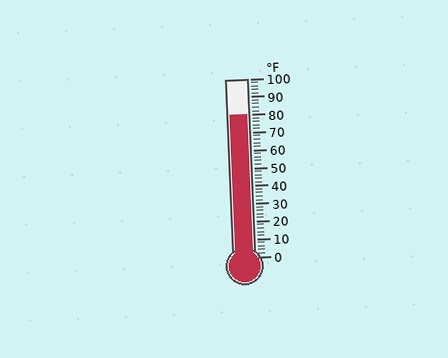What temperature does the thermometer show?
The thermometer shows approximately 80°F.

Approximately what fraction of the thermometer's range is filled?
The thermometer is filled to approximately 80% of its range.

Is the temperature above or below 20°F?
The temperature is above 20°F.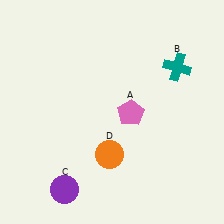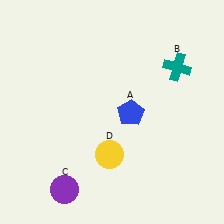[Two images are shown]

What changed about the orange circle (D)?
In Image 1, D is orange. In Image 2, it changed to yellow.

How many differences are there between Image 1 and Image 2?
There are 2 differences between the two images.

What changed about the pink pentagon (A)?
In Image 1, A is pink. In Image 2, it changed to blue.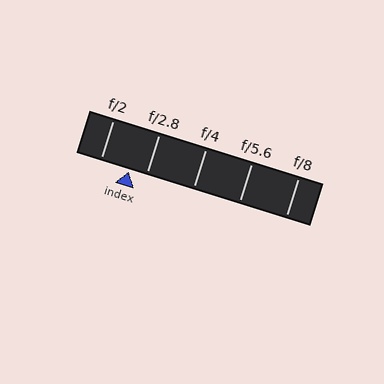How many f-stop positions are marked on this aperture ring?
There are 5 f-stop positions marked.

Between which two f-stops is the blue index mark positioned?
The index mark is between f/2 and f/2.8.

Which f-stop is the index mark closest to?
The index mark is closest to f/2.8.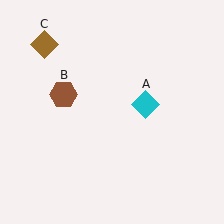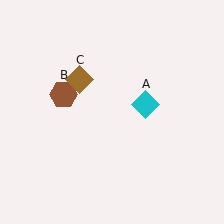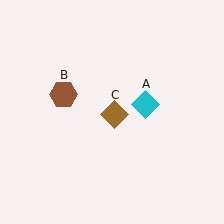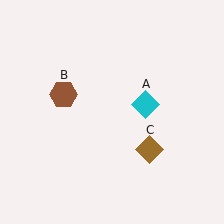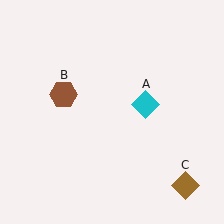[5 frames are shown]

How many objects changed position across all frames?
1 object changed position: brown diamond (object C).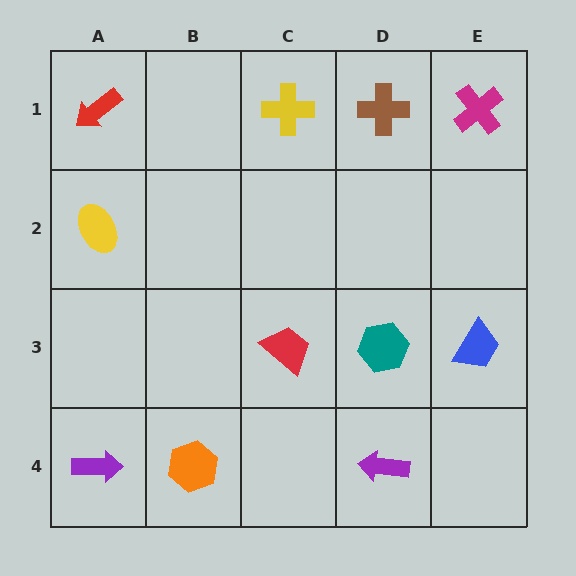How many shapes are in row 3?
3 shapes.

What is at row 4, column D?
A purple arrow.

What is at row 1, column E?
A magenta cross.